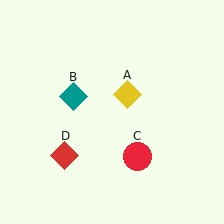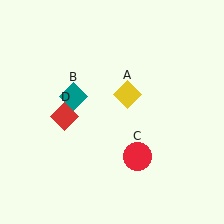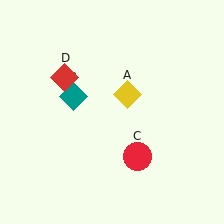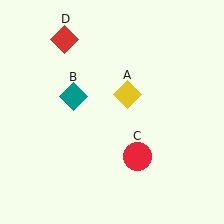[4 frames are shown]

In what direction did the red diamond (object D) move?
The red diamond (object D) moved up.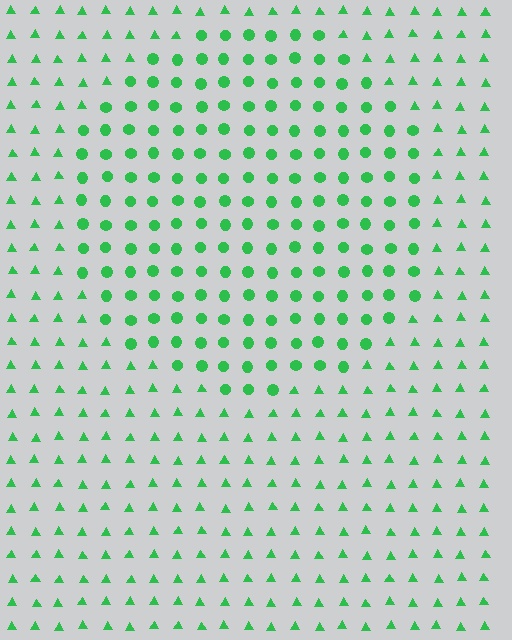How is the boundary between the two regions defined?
The boundary is defined by a change in element shape: circles inside vs. triangles outside. All elements share the same color and spacing.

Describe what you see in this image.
The image is filled with small green elements arranged in a uniform grid. A circle-shaped region contains circles, while the surrounding area contains triangles. The boundary is defined purely by the change in element shape.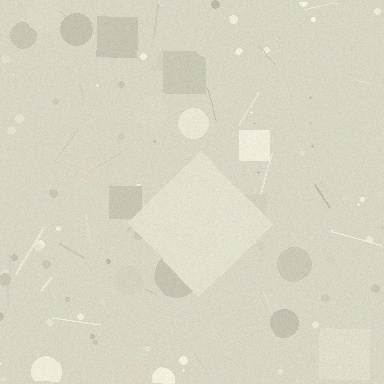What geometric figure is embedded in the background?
A diamond is embedded in the background.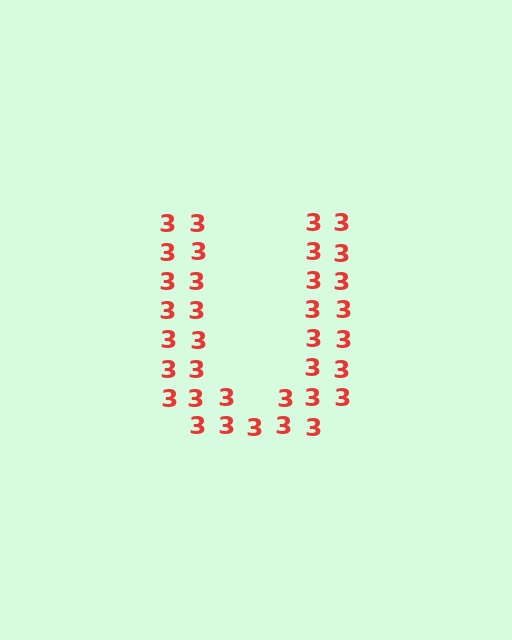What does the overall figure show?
The overall figure shows the letter U.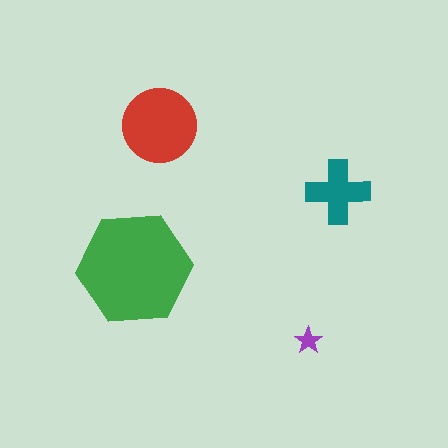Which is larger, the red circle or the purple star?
The red circle.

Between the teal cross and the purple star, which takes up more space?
The teal cross.